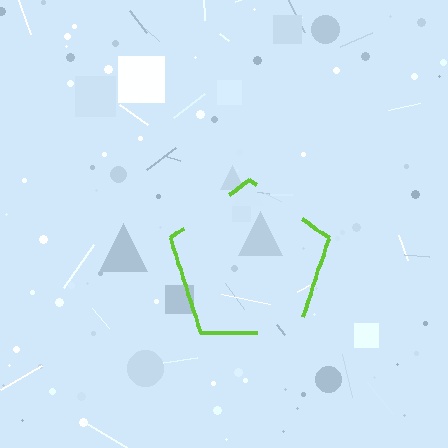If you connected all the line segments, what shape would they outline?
They would outline a pentagon.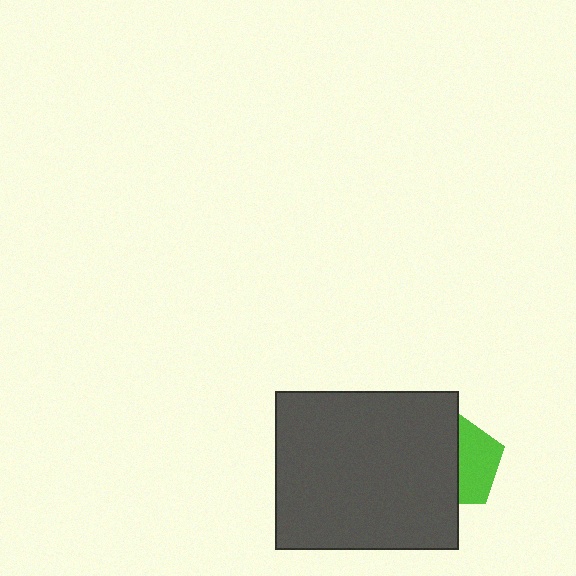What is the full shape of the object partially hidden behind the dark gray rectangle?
The partially hidden object is a lime pentagon.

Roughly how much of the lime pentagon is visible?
A small part of it is visible (roughly 45%).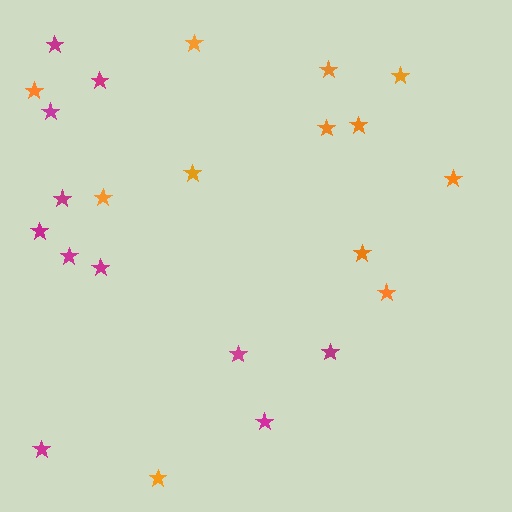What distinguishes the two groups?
There are 2 groups: one group of magenta stars (11) and one group of orange stars (12).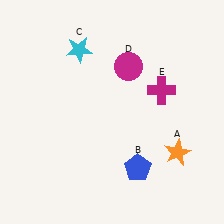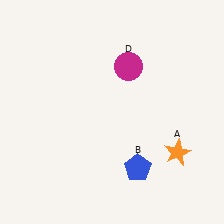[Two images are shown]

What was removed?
The cyan star (C), the magenta cross (E) were removed in Image 2.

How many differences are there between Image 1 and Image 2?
There are 2 differences between the two images.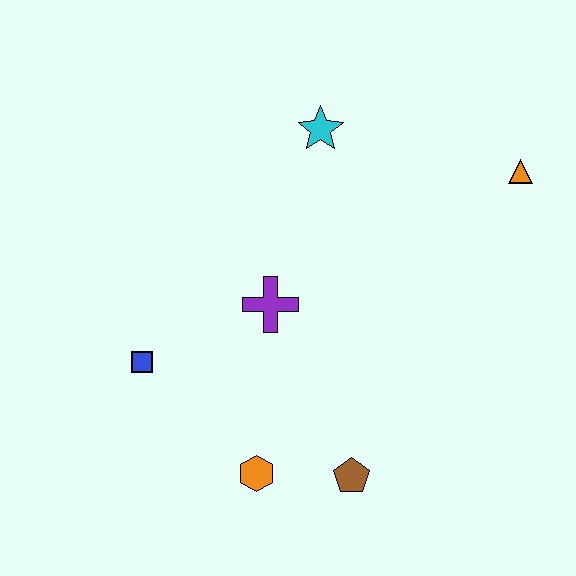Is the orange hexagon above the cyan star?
No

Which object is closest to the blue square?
The purple cross is closest to the blue square.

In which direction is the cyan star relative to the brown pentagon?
The cyan star is above the brown pentagon.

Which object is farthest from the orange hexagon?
The orange triangle is farthest from the orange hexagon.